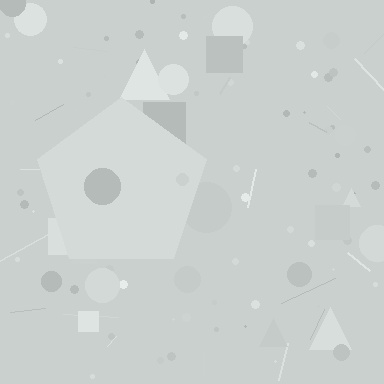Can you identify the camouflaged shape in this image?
The camouflaged shape is a pentagon.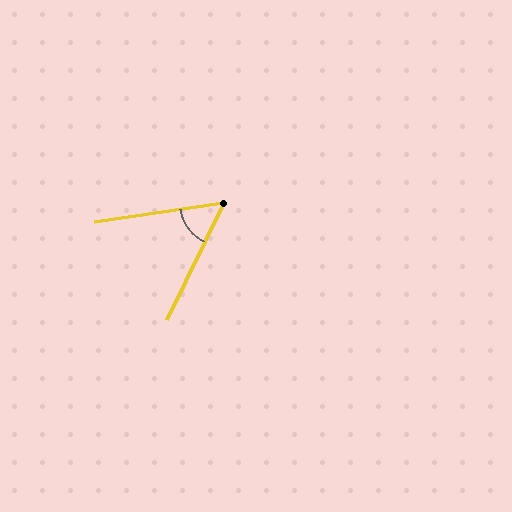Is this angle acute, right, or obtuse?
It is acute.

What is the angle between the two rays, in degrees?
Approximately 56 degrees.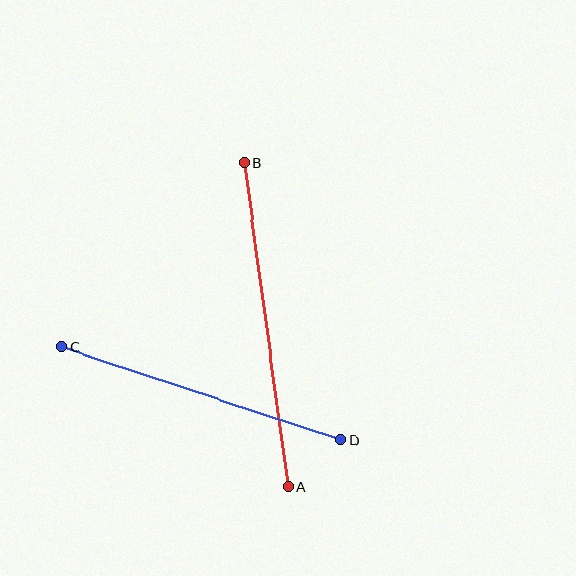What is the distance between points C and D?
The distance is approximately 294 pixels.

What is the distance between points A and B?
The distance is approximately 327 pixels.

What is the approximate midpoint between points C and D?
The midpoint is at approximately (201, 394) pixels.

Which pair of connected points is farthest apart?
Points A and B are farthest apart.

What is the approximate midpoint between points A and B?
The midpoint is at approximately (266, 324) pixels.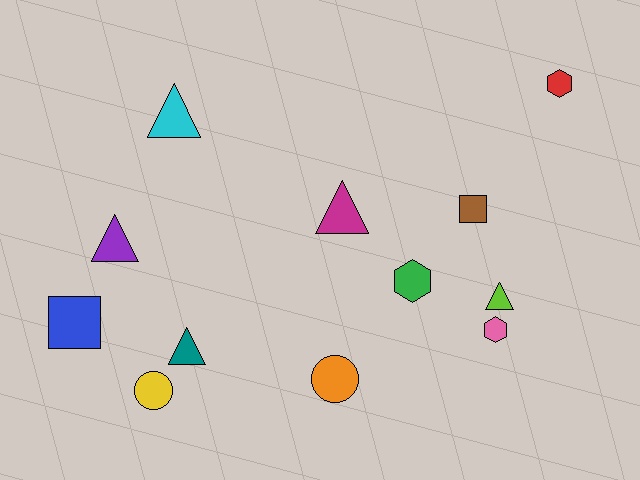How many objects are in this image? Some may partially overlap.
There are 12 objects.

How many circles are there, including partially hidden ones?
There are 2 circles.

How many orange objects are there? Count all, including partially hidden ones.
There is 1 orange object.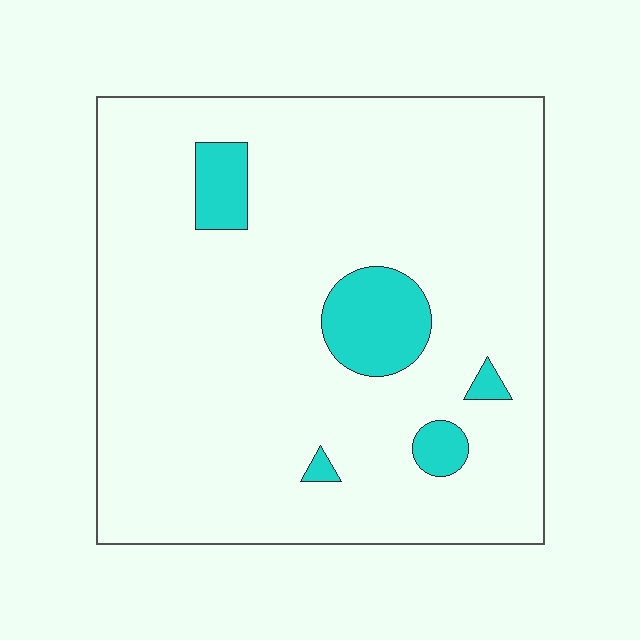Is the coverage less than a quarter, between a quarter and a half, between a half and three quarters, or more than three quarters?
Less than a quarter.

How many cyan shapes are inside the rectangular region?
5.